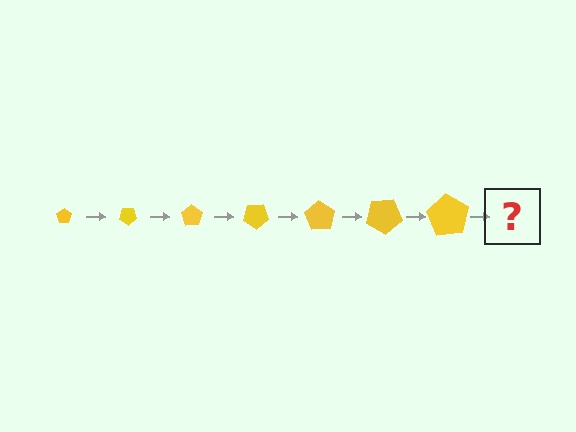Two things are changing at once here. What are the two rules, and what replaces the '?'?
The two rules are that the pentagon grows larger each step and it rotates 35 degrees each step. The '?' should be a pentagon, larger than the previous one and rotated 245 degrees from the start.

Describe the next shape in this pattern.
It should be a pentagon, larger than the previous one and rotated 245 degrees from the start.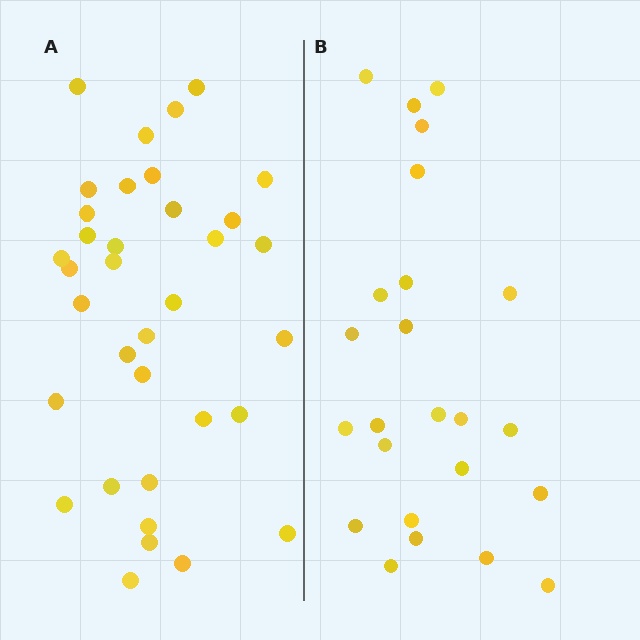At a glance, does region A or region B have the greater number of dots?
Region A (the left region) has more dots.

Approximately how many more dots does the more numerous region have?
Region A has roughly 12 or so more dots than region B.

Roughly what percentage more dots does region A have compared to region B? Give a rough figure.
About 45% more.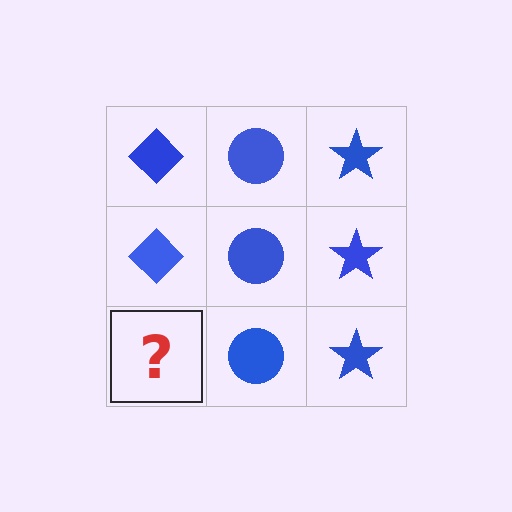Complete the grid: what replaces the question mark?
The question mark should be replaced with a blue diamond.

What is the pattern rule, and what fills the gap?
The rule is that each column has a consistent shape. The gap should be filled with a blue diamond.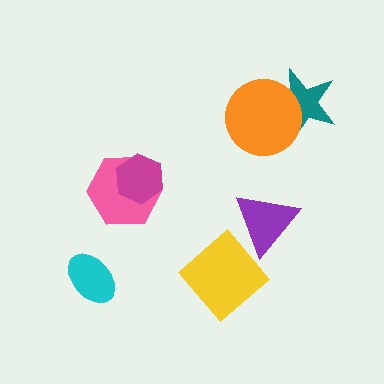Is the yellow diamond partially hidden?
No, no other shape covers it.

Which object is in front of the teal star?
The orange circle is in front of the teal star.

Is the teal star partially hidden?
Yes, it is partially covered by another shape.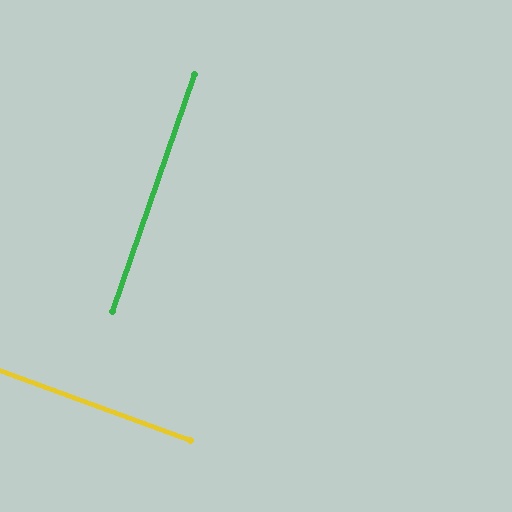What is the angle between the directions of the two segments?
Approximately 89 degrees.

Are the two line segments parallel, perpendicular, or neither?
Perpendicular — they meet at approximately 89°.